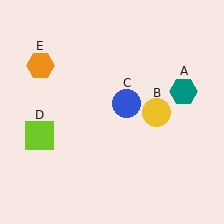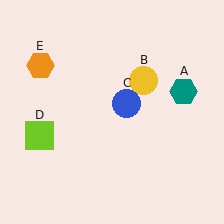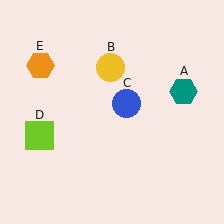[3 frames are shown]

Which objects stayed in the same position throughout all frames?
Teal hexagon (object A) and blue circle (object C) and lime square (object D) and orange hexagon (object E) remained stationary.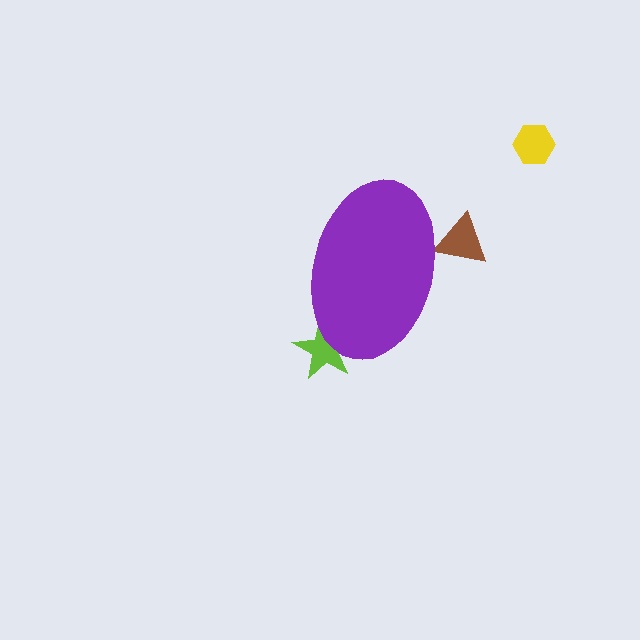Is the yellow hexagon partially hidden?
No, the yellow hexagon is fully visible.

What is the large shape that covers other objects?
A purple ellipse.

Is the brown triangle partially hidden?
Yes, the brown triangle is partially hidden behind the purple ellipse.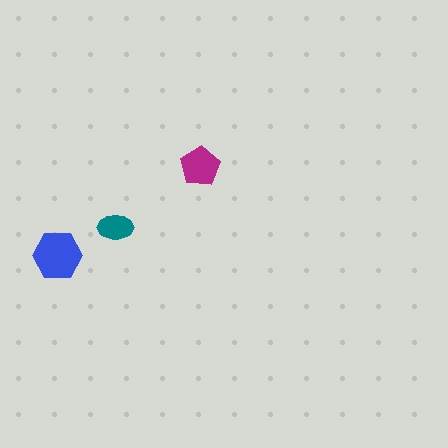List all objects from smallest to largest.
The teal ellipse, the magenta pentagon, the blue hexagon.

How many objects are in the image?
There are 3 objects in the image.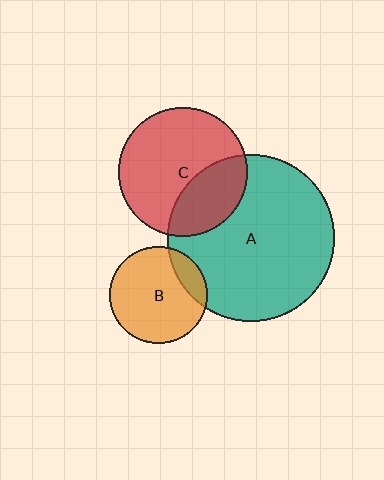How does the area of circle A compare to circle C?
Approximately 1.7 times.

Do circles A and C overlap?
Yes.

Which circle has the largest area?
Circle A (teal).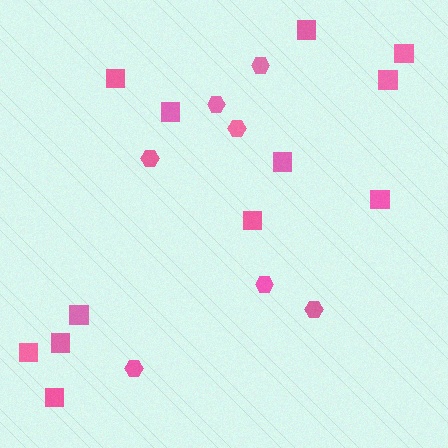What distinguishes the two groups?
There are 2 groups: one group of hexagons (7) and one group of squares (12).